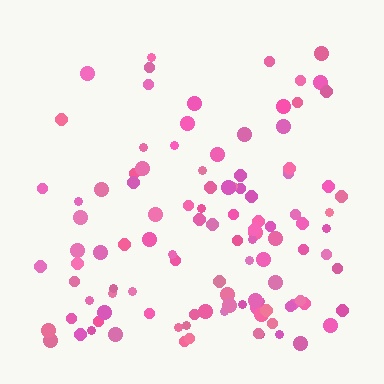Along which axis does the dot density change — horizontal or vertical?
Vertical.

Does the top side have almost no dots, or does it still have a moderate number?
Still a moderate number, just noticeably fewer than the bottom.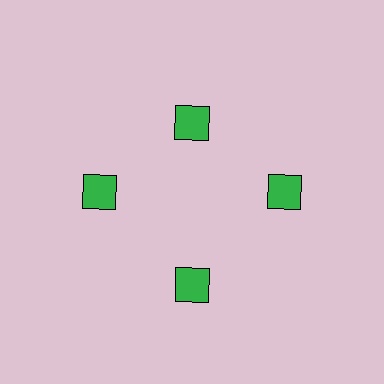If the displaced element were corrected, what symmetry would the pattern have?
It would have 4-fold rotational symmetry — the pattern would map onto itself every 90 degrees.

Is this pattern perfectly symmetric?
No. The 4 green squares are arranged in a ring, but one element near the 12 o'clock position is pulled inward toward the center, breaking the 4-fold rotational symmetry.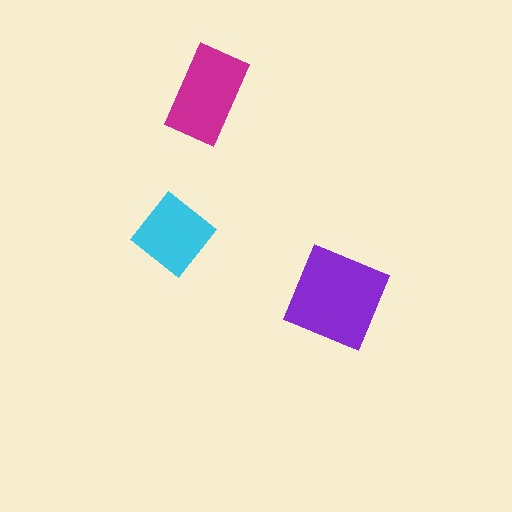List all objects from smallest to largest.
The cyan diamond, the magenta rectangle, the purple square.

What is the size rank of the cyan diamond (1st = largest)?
3rd.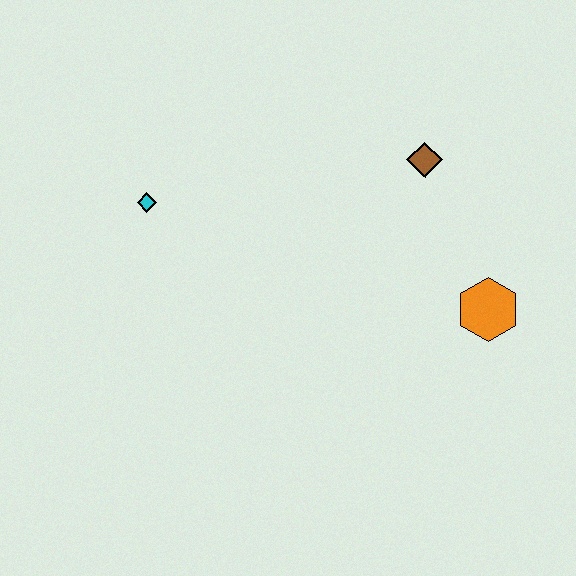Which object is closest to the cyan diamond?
The brown diamond is closest to the cyan diamond.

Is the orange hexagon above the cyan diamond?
No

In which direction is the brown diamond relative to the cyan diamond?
The brown diamond is to the right of the cyan diamond.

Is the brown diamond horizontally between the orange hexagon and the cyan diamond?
Yes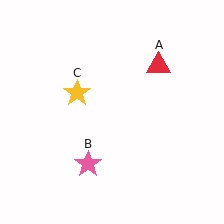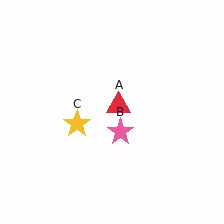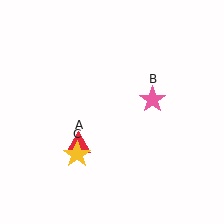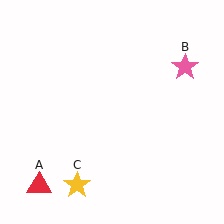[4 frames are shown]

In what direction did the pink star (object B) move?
The pink star (object B) moved up and to the right.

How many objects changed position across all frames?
3 objects changed position: red triangle (object A), pink star (object B), yellow star (object C).